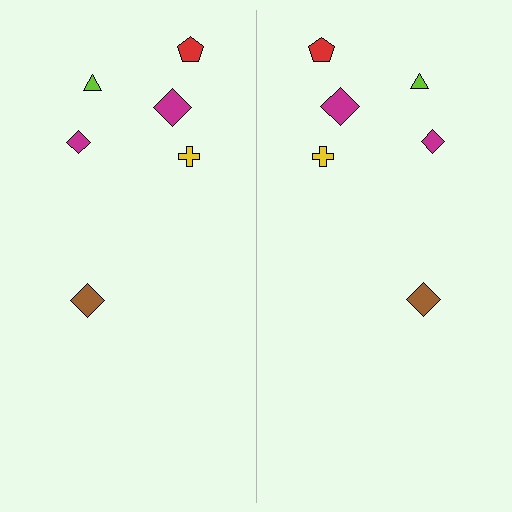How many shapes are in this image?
There are 12 shapes in this image.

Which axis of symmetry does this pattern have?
The pattern has a vertical axis of symmetry running through the center of the image.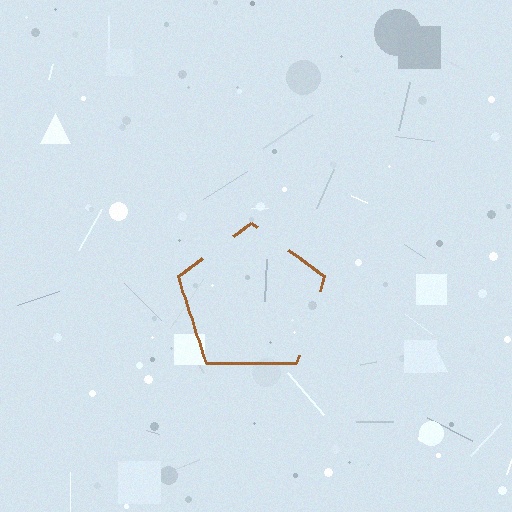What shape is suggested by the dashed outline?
The dashed outline suggests a pentagon.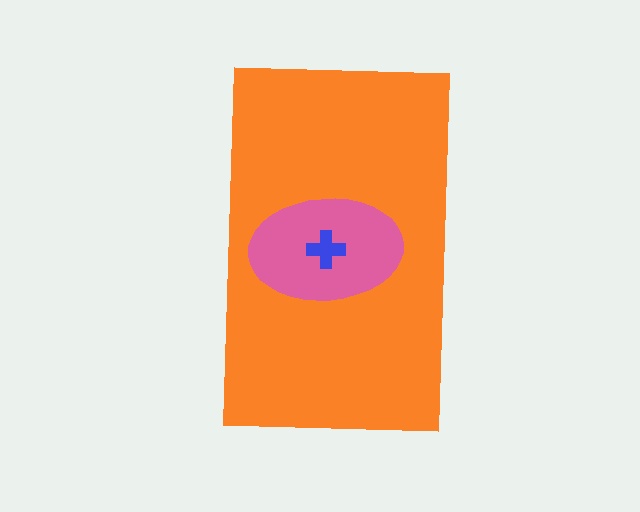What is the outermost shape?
The orange rectangle.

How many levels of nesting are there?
3.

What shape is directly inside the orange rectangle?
The pink ellipse.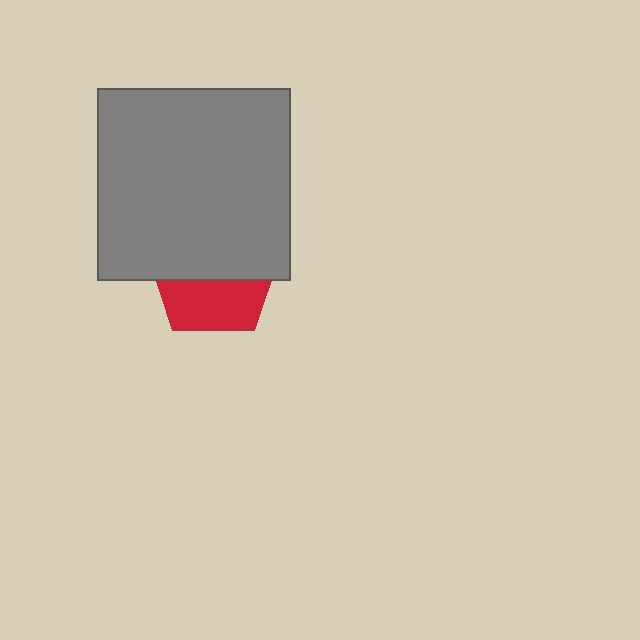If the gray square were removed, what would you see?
You would see the complete red pentagon.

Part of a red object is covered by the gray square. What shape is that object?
It is a pentagon.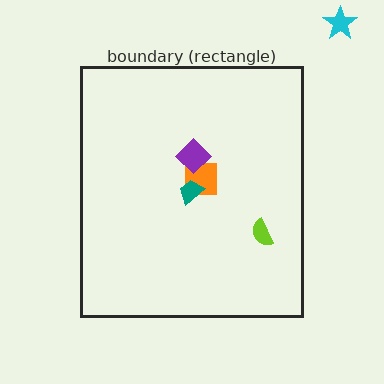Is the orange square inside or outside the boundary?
Inside.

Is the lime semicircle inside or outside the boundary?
Inside.